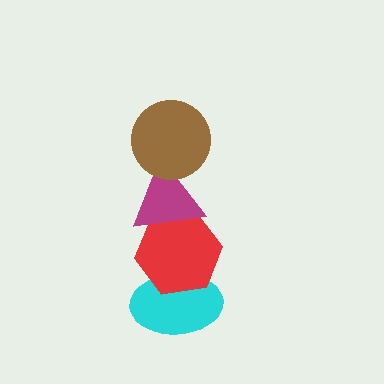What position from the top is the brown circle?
The brown circle is 1st from the top.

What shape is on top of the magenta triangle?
The brown circle is on top of the magenta triangle.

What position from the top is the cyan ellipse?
The cyan ellipse is 4th from the top.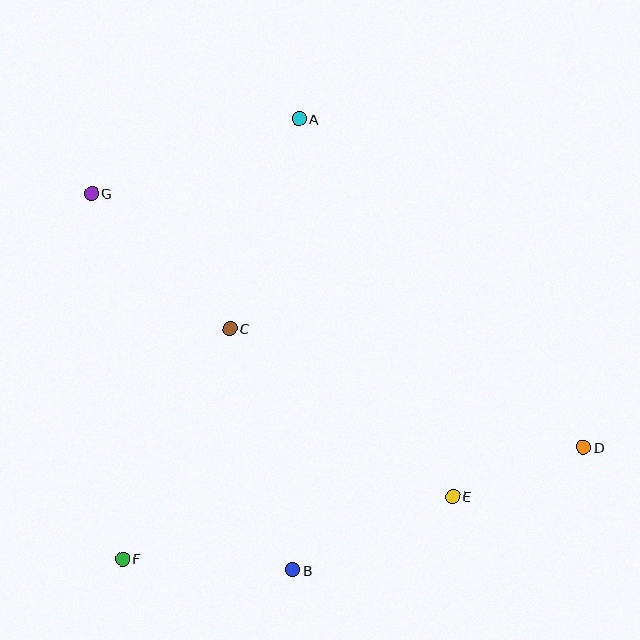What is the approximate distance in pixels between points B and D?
The distance between B and D is approximately 315 pixels.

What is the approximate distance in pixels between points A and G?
The distance between A and G is approximately 221 pixels.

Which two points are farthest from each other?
Points D and G are farthest from each other.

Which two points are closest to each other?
Points D and E are closest to each other.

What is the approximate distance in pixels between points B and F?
The distance between B and F is approximately 171 pixels.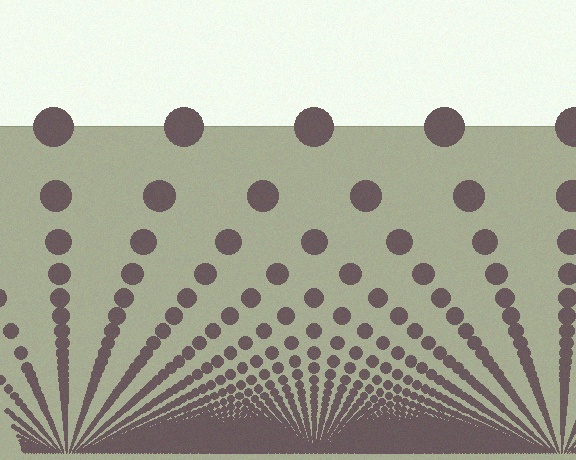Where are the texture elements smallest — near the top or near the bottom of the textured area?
Near the bottom.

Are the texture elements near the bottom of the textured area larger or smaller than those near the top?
Smaller. The gradient is inverted — elements near the bottom are smaller and denser.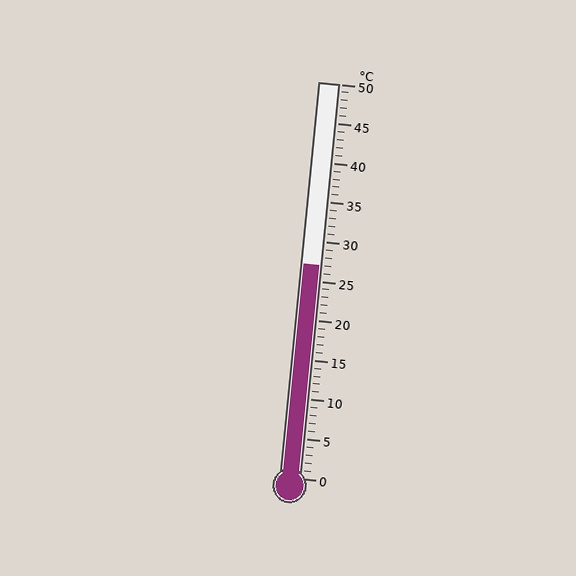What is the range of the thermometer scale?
The thermometer scale ranges from 0°C to 50°C.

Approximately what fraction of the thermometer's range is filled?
The thermometer is filled to approximately 55% of its range.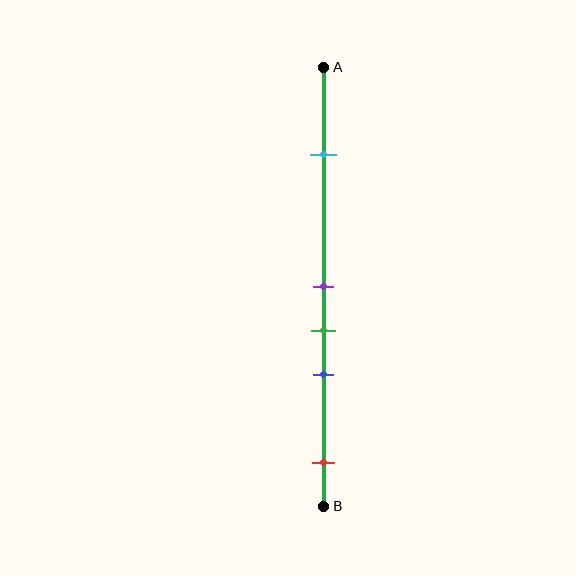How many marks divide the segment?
There are 5 marks dividing the segment.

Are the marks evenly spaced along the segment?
No, the marks are not evenly spaced.